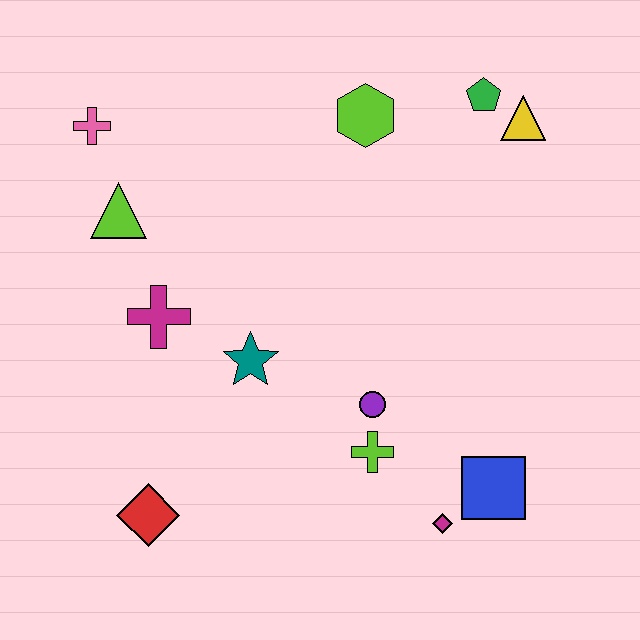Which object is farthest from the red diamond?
The yellow triangle is farthest from the red diamond.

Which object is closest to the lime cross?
The purple circle is closest to the lime cross.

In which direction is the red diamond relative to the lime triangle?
The red diamond is below the lime triangle.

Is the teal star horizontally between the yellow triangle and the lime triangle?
Yes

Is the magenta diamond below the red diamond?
Yes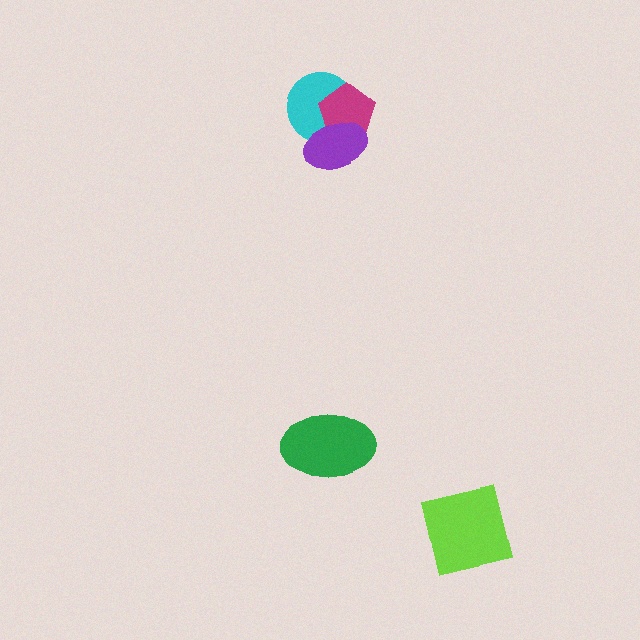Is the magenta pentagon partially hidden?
Yes, it is partially covered by another shape.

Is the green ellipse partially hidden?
No, no other shape covers it.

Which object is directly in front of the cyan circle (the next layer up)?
The magenta pentagon is directly in front of the cyan circle.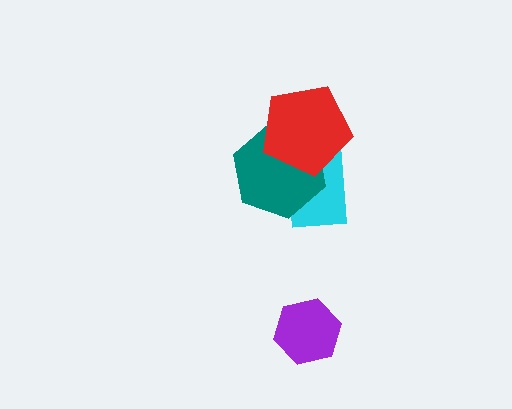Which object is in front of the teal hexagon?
The red pentagon is in front of the teal hexagon.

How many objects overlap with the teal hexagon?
2 objects overlap with the teal hexagon.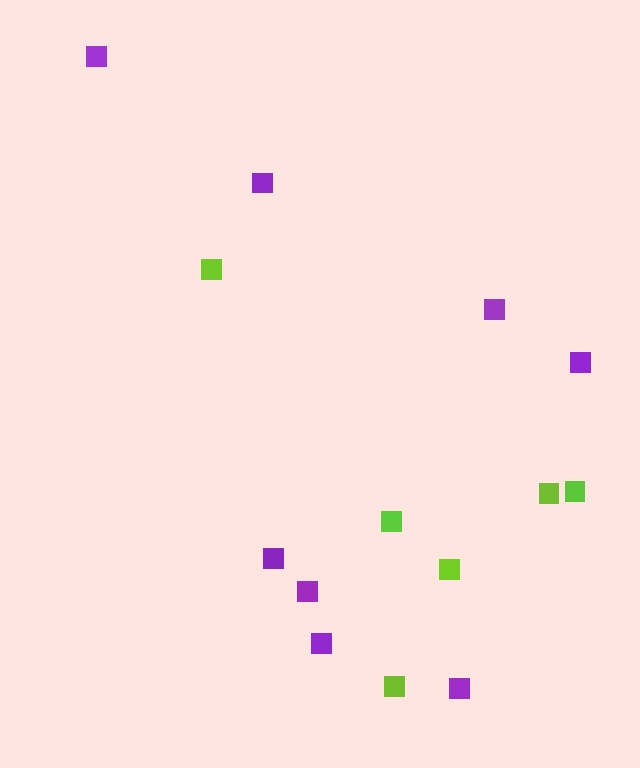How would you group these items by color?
There are 2 groups: one group of purple squares (8) and one group of lime squares (6).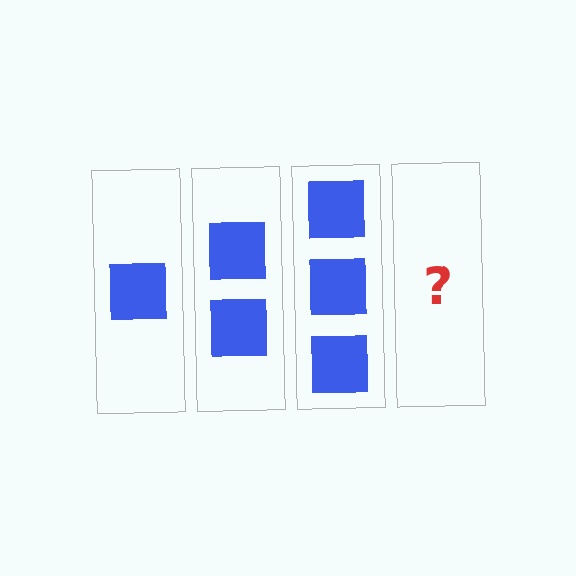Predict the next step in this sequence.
The next step is 4 squares.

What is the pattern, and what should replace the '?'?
The pattern is that each step adds one more square. The '?' should be 4 squares.